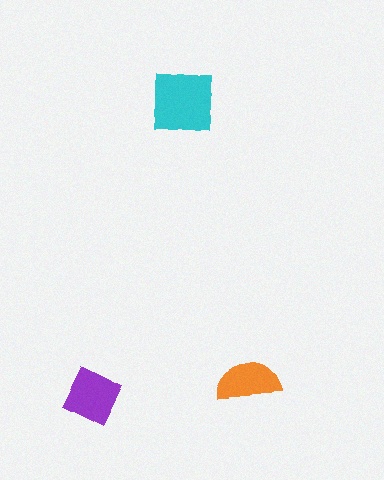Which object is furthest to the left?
The purple square is leftmost.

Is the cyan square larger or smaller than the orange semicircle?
Larger.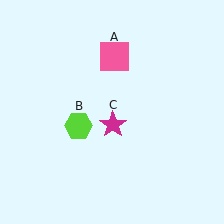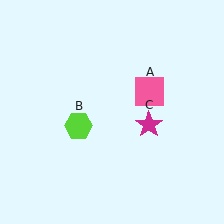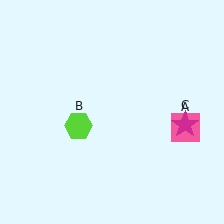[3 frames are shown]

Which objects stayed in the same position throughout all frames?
Lime hexagon (object B) remained stationary.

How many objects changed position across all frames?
2 objects changed position: pink square (object A), magenta star (object C).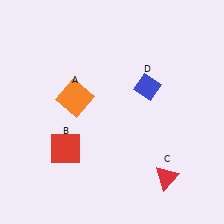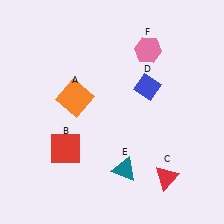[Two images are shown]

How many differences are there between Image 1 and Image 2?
There are 2 differences between the two images.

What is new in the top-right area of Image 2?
A pink hexagon (F) was added in the top-right area of Image 2.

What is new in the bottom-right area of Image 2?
A teal triangle (E) was added in the bottom-right area of Image 2.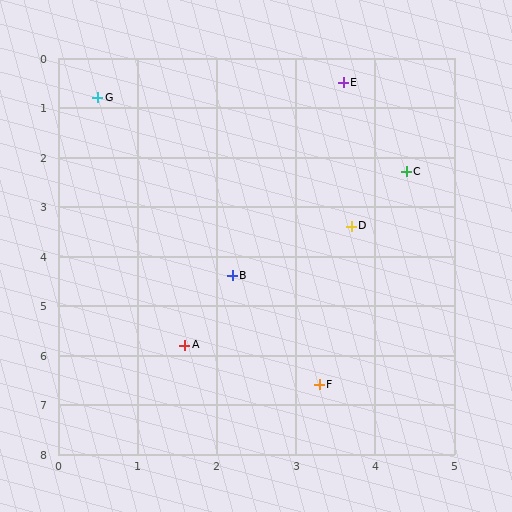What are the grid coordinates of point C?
Point C is at approximately (4.4, 2.3).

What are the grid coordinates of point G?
Point G is at approximately (0.5, 0.8).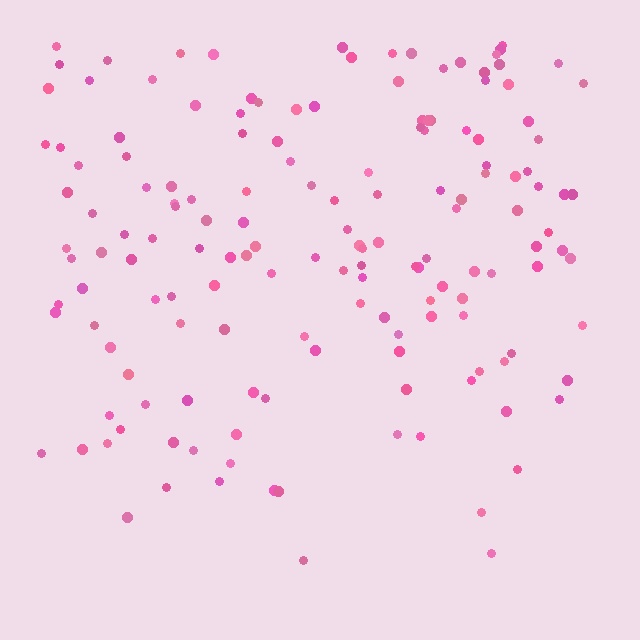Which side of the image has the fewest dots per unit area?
The bottom.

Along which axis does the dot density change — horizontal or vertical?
Vertical.